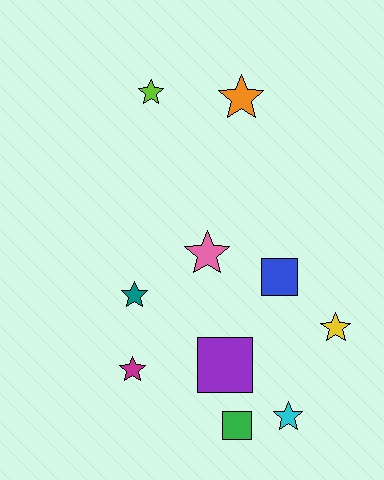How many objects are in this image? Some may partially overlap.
There are 10 objects.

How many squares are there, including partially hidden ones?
There are 3 squares.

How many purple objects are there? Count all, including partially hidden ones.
There is 1 purple object.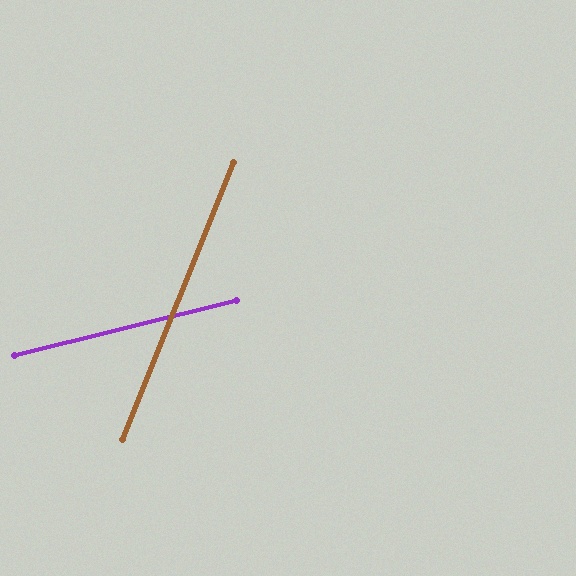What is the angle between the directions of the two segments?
Approximately 54 degrees.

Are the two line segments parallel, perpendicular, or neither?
Neither parallel nor perpendicular — they differ by about 54°.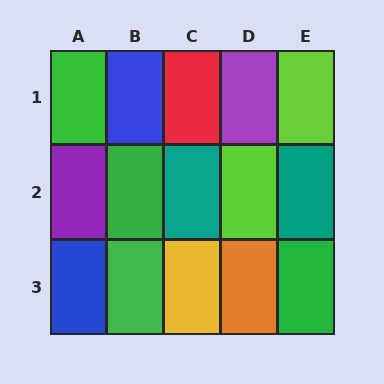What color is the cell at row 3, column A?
Blue.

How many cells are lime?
2 cells are lime.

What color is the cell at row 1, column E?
Lime.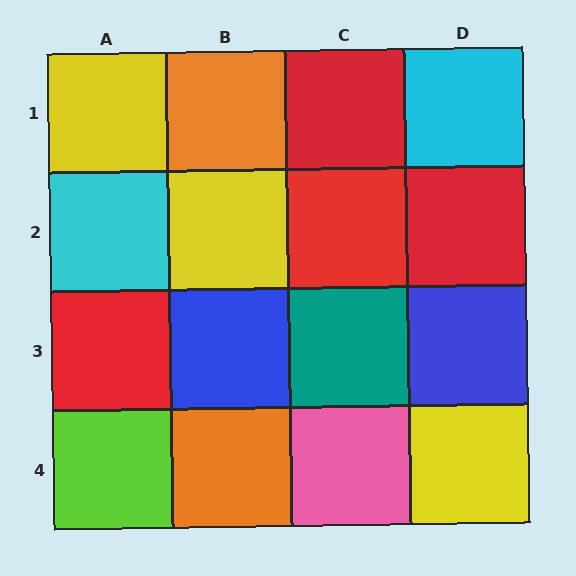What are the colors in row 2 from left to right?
Cyan, yellow, red, red.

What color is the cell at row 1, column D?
Cyan.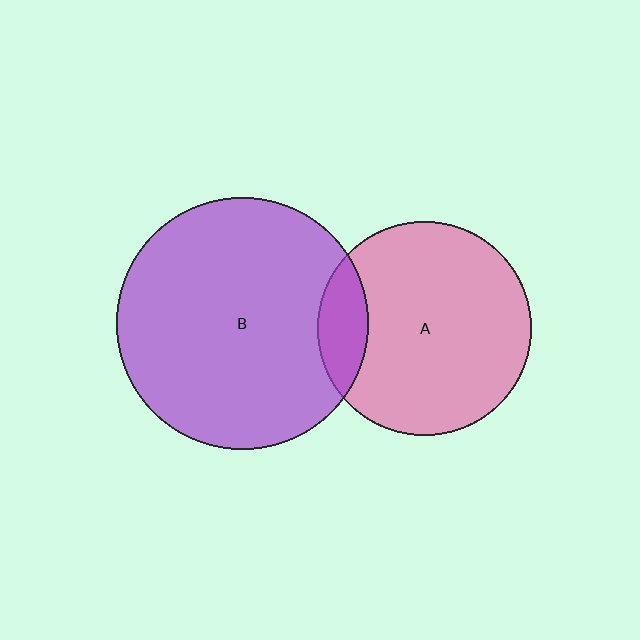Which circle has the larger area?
Circle B (purple).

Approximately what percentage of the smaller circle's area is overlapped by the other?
Approximately 15%.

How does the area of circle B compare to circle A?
Approximately 1.4 times.